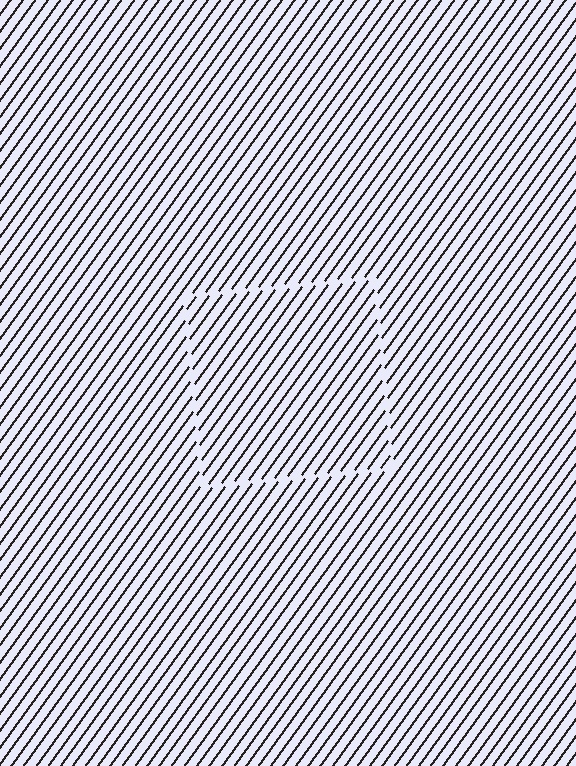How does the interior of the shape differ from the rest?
The interior of the shape contains the same grating, shifted by half a period — the contour is defined by the phase discontinuity where line-ends from the inner and outer gratings abut.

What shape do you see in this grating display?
An illusory square. The interior of the shape contains the same grating, shifted by half a period — the contour is defined by the phase discontinuity where line-ends from the inner and outer gratings abut.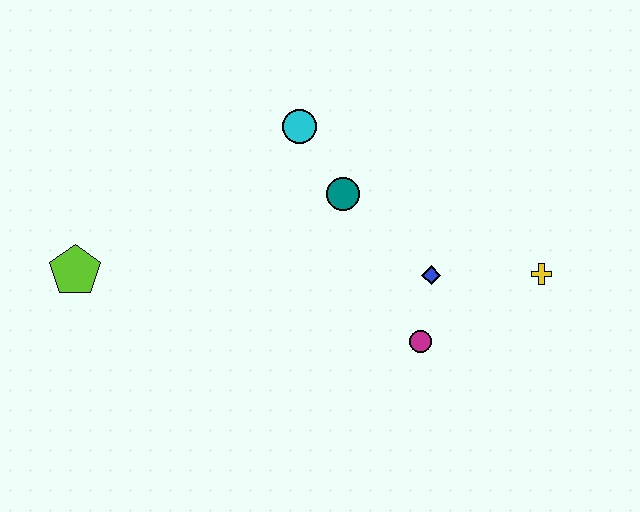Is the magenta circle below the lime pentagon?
Yes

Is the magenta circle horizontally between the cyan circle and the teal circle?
No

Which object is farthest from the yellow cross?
The lime pentagon is farthest from the yellow cross.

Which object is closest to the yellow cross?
The blue diamond is closest to the yellow cross.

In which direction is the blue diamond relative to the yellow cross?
The blue diamond is to the left of the yellow cross.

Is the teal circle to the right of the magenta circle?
No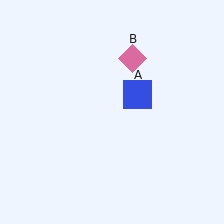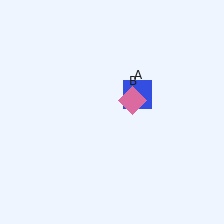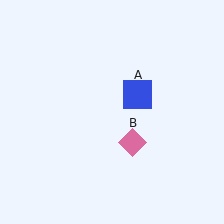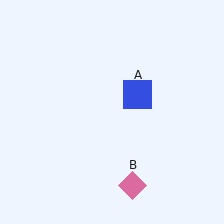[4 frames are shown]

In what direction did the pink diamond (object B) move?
The pink diamond (object B) moved down.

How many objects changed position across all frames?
1 object changed position: pink diamond (object B).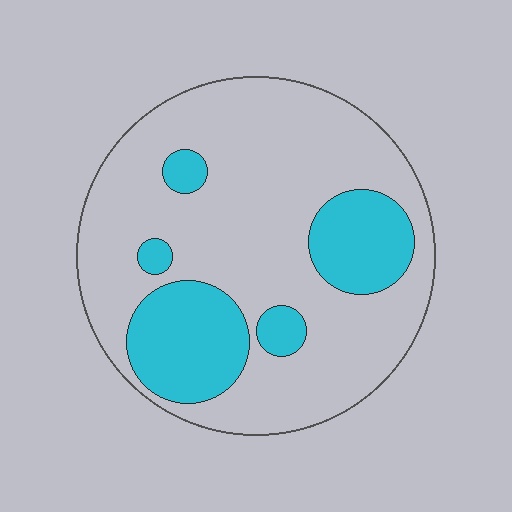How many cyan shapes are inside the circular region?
5.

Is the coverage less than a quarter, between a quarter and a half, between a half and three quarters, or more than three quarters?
Between a quarter and a half.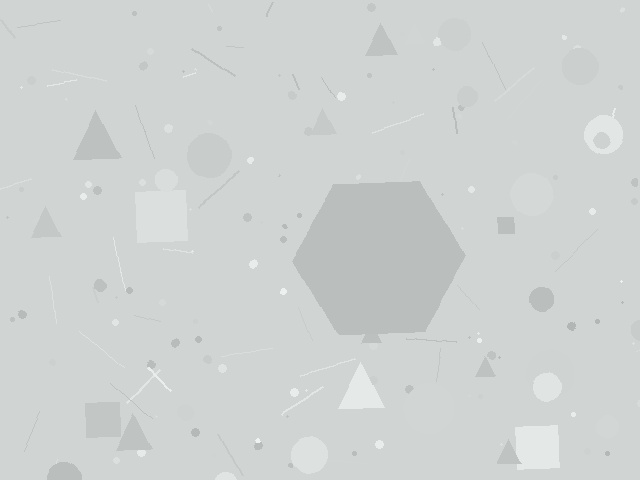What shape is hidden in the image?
A hexagon is hidden in the image.